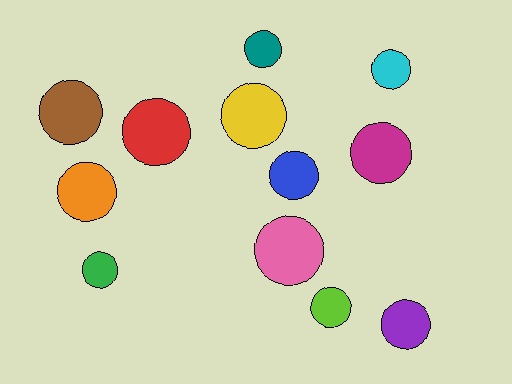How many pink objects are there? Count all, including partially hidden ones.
There is 1 pink object.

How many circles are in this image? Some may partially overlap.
There are 12 circles.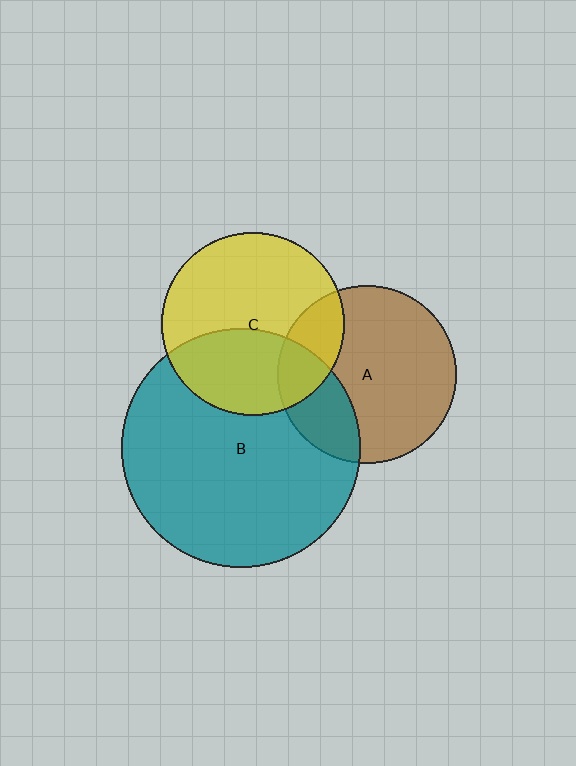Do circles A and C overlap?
Yes.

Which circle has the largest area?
Circle B (teal).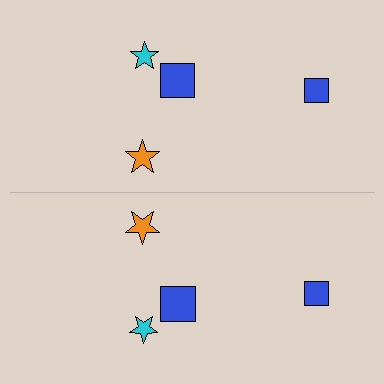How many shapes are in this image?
There are 8 shapes in this image.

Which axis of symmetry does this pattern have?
The pattern has a horizontal axis of symmetry running through the center of the image.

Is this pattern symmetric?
Yes, this pattern has bilateral (reflection) symmetry.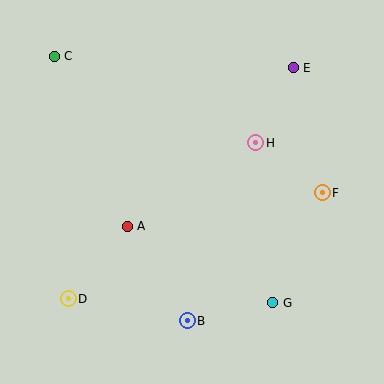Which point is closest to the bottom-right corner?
Point G is closest to the bottom-right corner.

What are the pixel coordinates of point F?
Point F is at (322, 193).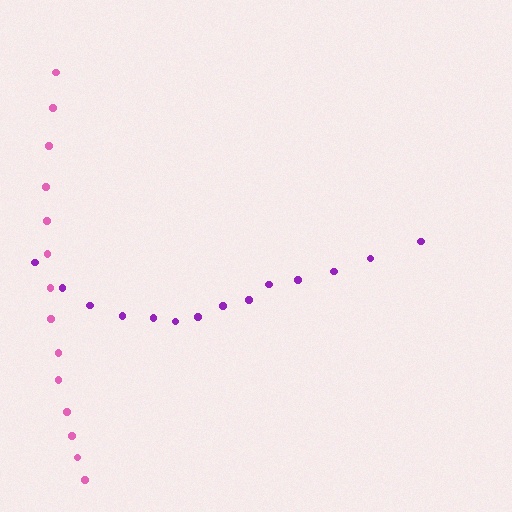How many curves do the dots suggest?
There are 2 distinct paths.